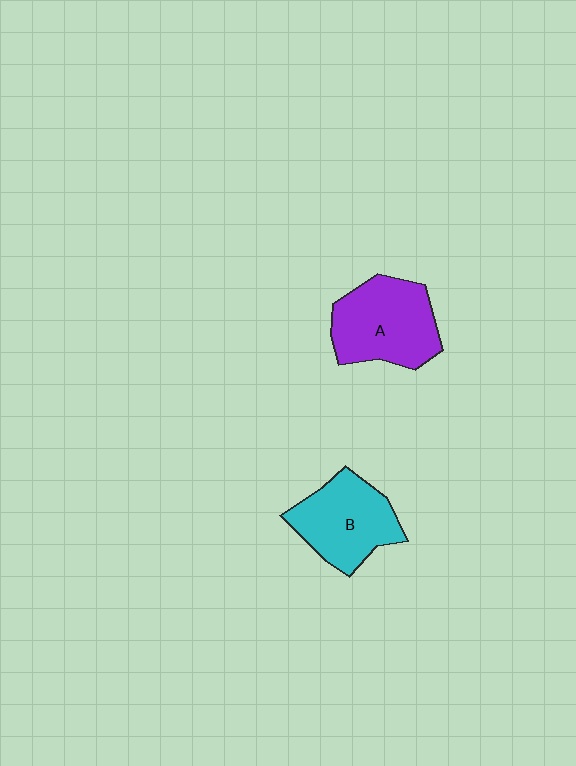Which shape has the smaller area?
Shape B (cyan).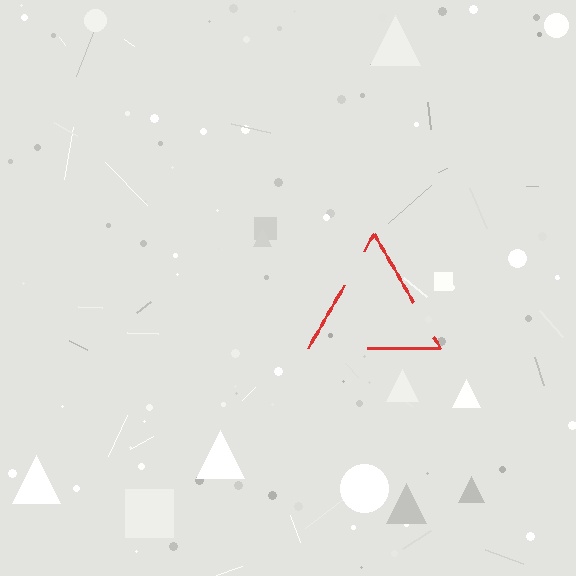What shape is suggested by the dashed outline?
The dashed outline suggests a triangle.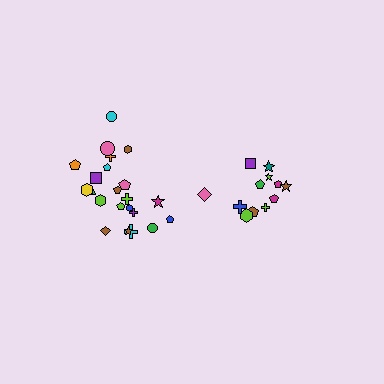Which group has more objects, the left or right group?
The left group.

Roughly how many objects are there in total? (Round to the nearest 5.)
Roughly 35 objects in total.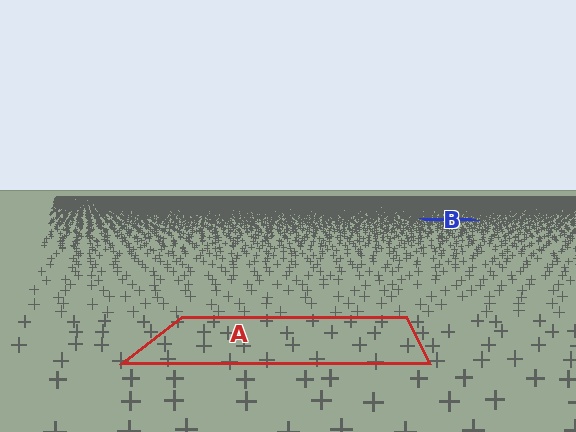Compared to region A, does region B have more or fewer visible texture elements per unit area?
Region B has more texture elements per unit area — they are packed more densely because it is farther away.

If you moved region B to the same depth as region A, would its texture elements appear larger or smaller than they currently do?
They would appear larger. At a closer depth, the same texture elements are projected at a bigger on-screen size.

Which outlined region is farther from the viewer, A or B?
Region B is farther from the viewer — the texture elements inside it appear smaller and more densely packed.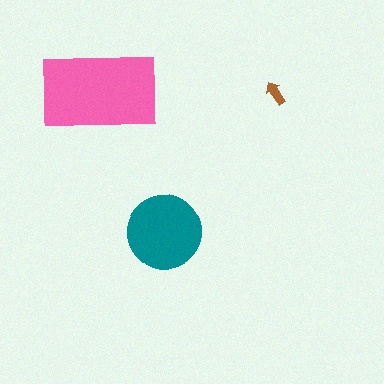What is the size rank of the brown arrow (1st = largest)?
3rd.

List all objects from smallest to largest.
The brown arrow, the teal circle, the pink rectangle.